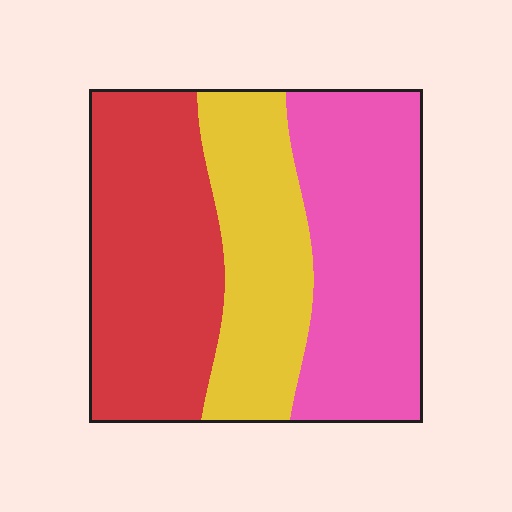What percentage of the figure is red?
Red covers about 35% of the figure.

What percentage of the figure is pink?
Pink covers roughly 35% of the figure.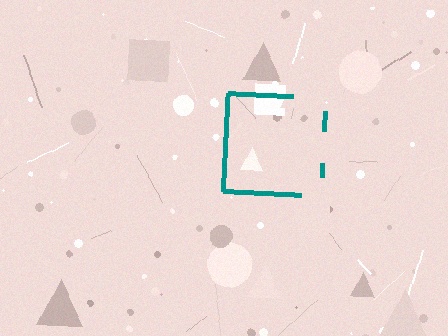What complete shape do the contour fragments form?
The contour fragments form a square.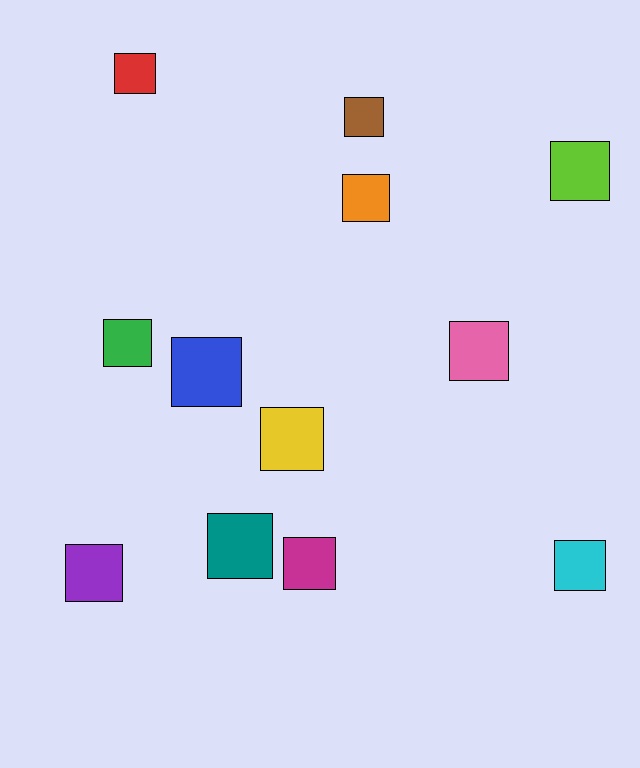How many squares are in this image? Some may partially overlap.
There are 12 squares.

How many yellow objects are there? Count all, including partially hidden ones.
There is 1 yellow object.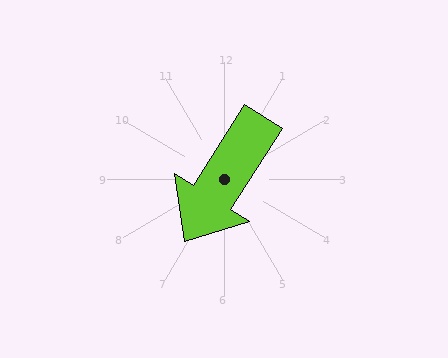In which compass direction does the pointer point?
Southwest.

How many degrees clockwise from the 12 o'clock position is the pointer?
Approximately 213 degrees.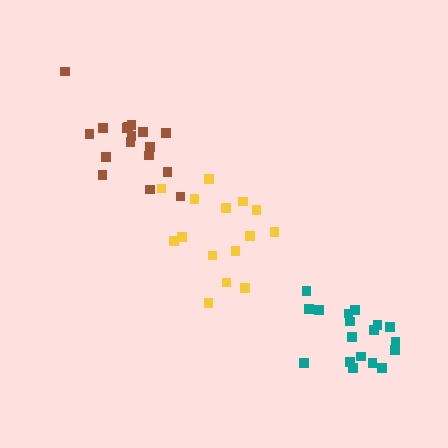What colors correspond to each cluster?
The clusters are colored: teal, brown, yellow.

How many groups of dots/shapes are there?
There are 3 groups.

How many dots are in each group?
Group 1: 18 dots, Group 2: 17 dots, Group 3: 15 dots (50 total).